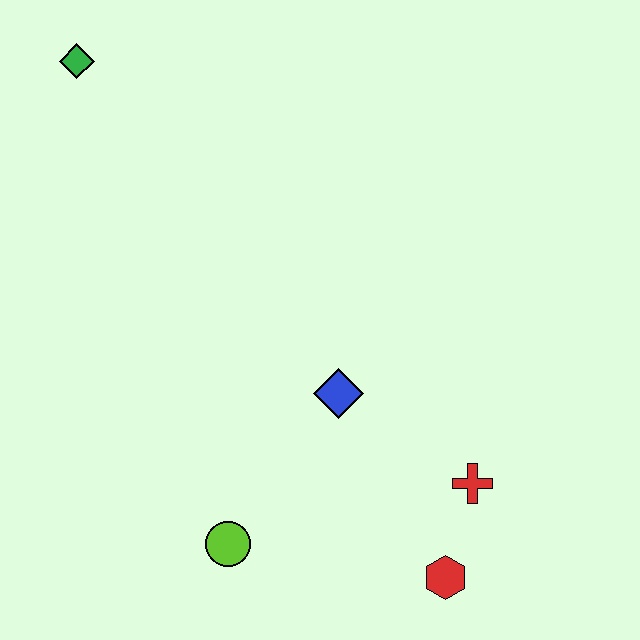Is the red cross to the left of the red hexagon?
No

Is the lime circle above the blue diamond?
No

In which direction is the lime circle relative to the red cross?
The lime circle is to the left of the red cross.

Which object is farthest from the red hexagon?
The green diamond is farthest from the red hexagon.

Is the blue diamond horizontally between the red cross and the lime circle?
Yes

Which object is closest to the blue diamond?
The red cross is closest to the blue diamond.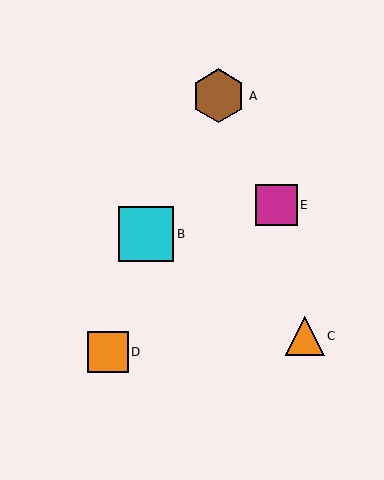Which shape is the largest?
The cyan square (labeled B) is the largest.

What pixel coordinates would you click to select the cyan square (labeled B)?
Click at (146, 234) to select the cyan square B.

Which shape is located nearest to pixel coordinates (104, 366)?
The orange square (labeled D) at (108, 352) is nearest to that location.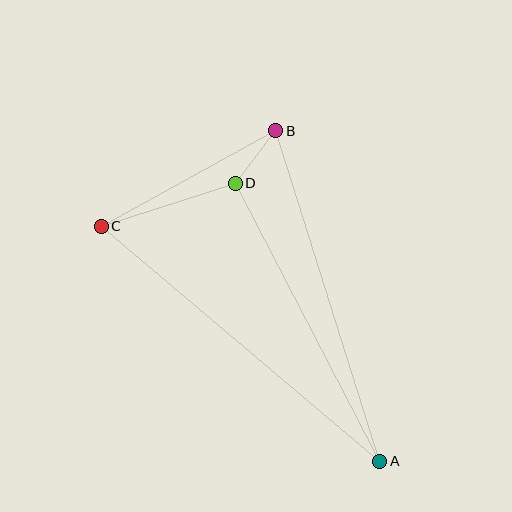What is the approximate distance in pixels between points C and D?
The distance between C and D is approximately 141 pixels.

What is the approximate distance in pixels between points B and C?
The distance between B and C is approximately 199 pixels.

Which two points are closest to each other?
Points B and D are closest to each other.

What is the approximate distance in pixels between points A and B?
The distance between A and B is approximately 346 pixels.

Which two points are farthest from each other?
Points A and C are farthest from each other.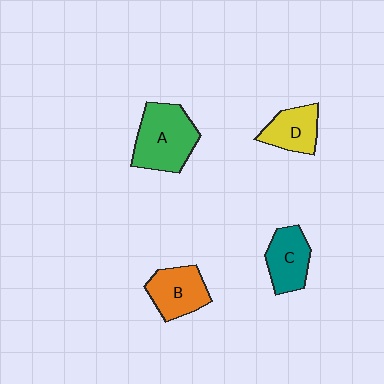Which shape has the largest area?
Shape A (green).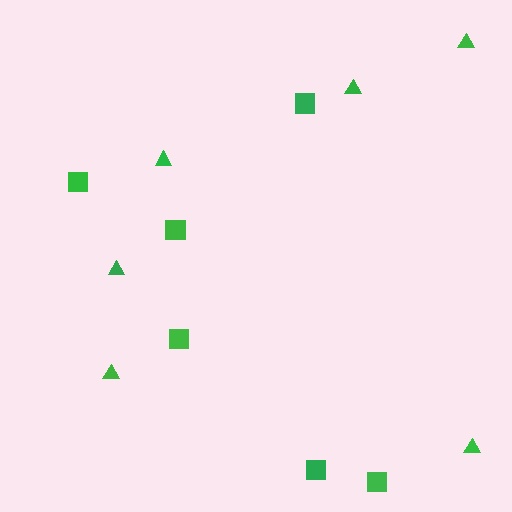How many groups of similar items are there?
There are 2 groups: one group of triangles (6) and one group of squares (6).